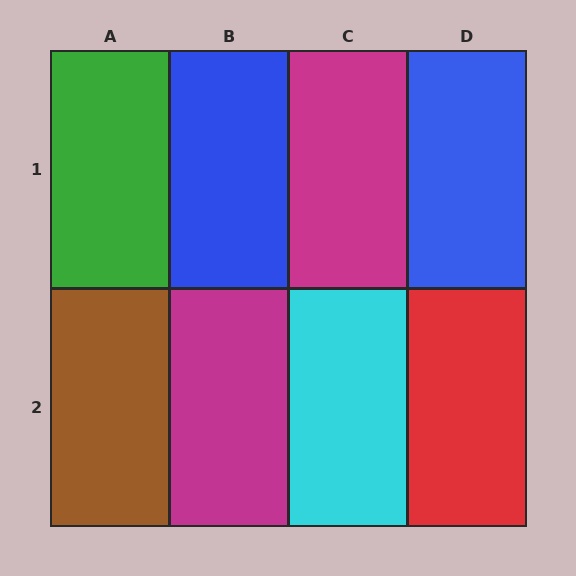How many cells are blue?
2 cells are blue.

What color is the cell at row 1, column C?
Magenta.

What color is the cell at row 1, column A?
Green.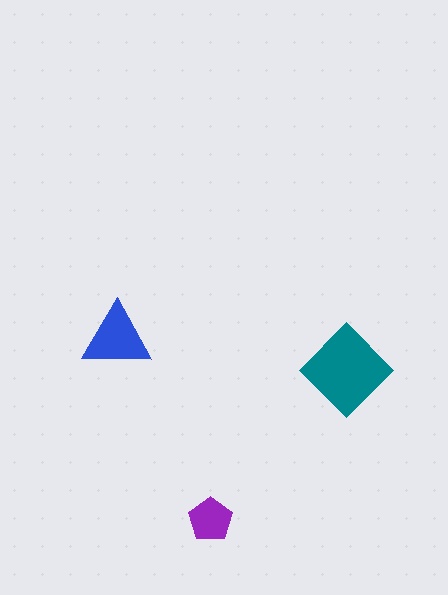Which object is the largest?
The teal diamond.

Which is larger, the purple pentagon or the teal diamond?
The teal diamond.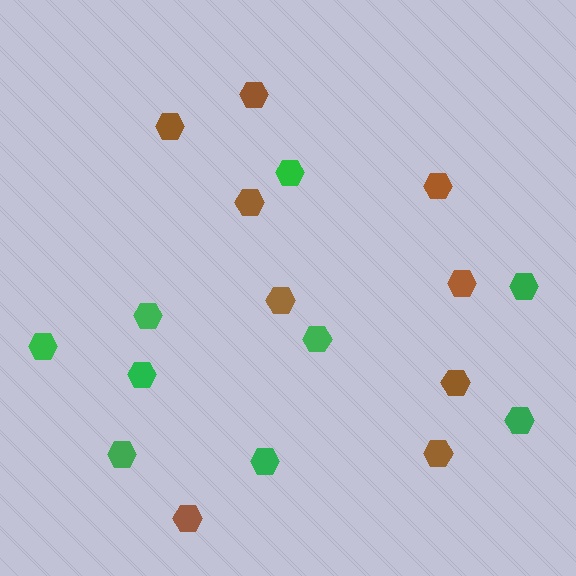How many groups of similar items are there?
There are 2 groups: one group of green hexagons (9) and one group of brown hexagons (9).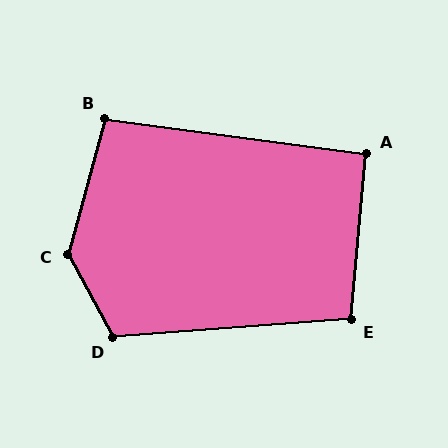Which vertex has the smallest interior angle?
A, at approximately 92 degrees.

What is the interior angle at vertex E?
Approximately 99 degrees (obtuse).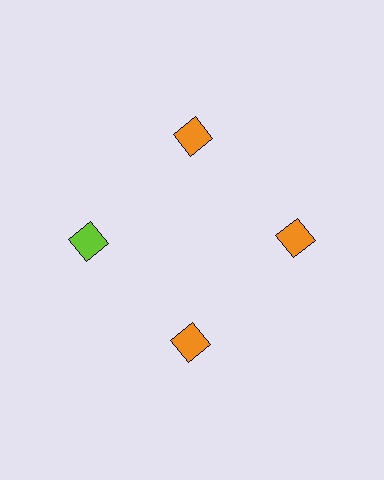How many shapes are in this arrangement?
There are 4 shapes arranged in a ring pattern.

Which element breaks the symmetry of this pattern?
The lime diamond at roughly the 9 o'clock position breaks the symmetry. All other shapes are orange diamonds.